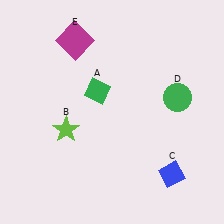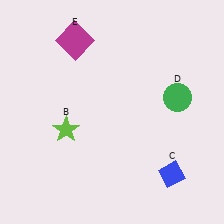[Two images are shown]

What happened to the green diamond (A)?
The green diamond (A) was removed in Image 2. It was in the top-left area of Image 1.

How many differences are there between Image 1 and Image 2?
There is 1 difference between the two images.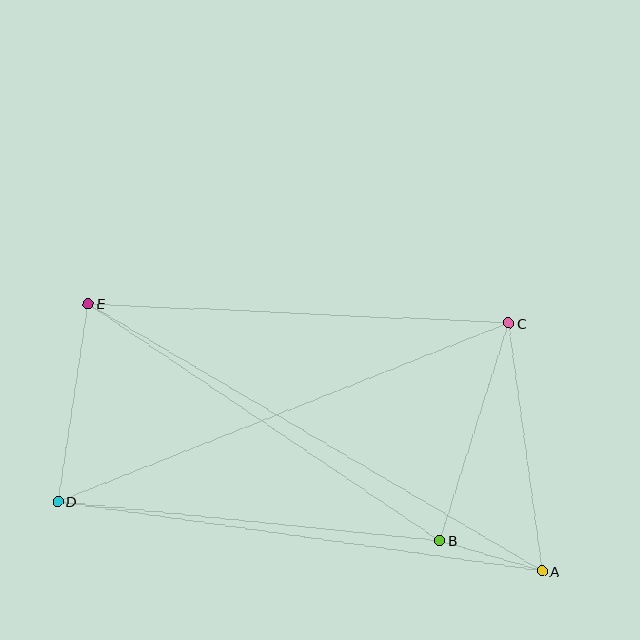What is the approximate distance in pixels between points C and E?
The distance between C and E is approximately 421 pixels.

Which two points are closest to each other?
Points A and B are closest to each other.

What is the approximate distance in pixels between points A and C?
The distance between A and C is approximately 250 pixels.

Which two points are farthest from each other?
Points A and E are farthest from each other.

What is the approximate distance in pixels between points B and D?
The distance between B and D is approximately 384 pixels.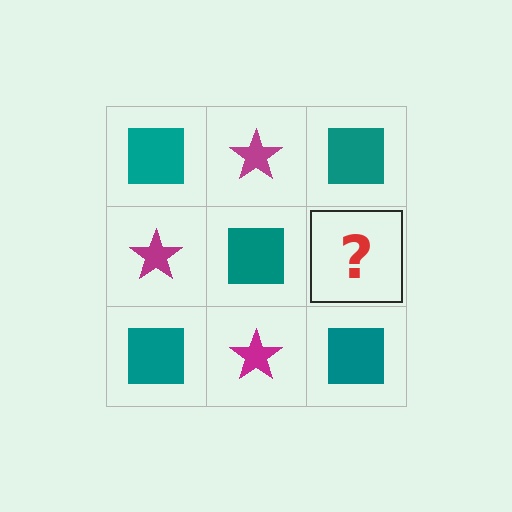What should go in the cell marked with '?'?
The missing cell should contain a magenta star.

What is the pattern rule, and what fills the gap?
The rule is that it alternates teal square and magenta star in a checkerboard pattern. The gap should be filled with a magenta star.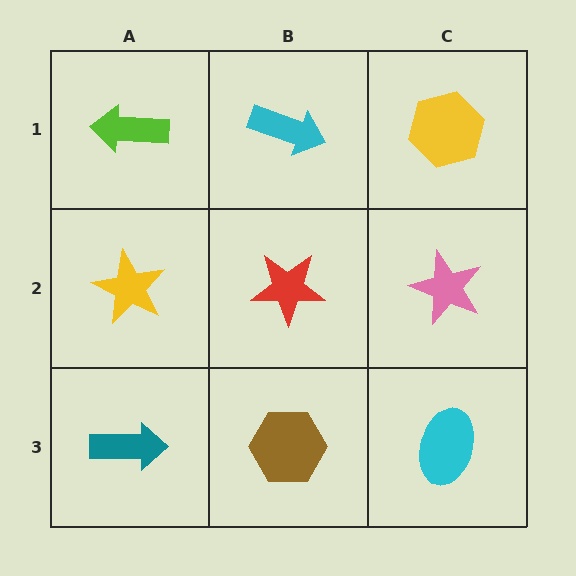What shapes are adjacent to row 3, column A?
A yellow star (row 2, column A), a brown hexagon (row 3, column B).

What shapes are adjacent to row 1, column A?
A yellow star (row 2, column A), a cyan arrow (row 1, column B).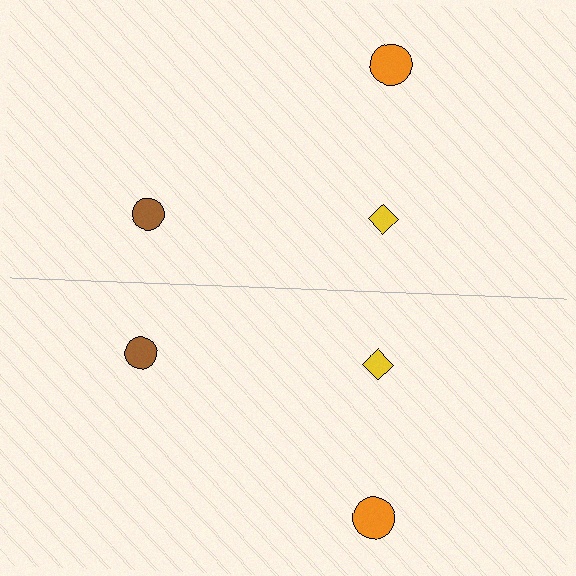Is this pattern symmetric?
Yes, this pattern has bilateral (reflection) symmetry.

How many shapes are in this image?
There are 6 shapes in this image.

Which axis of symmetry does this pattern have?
The pattern has a horizontal axis of symmetry running through the center of the image.